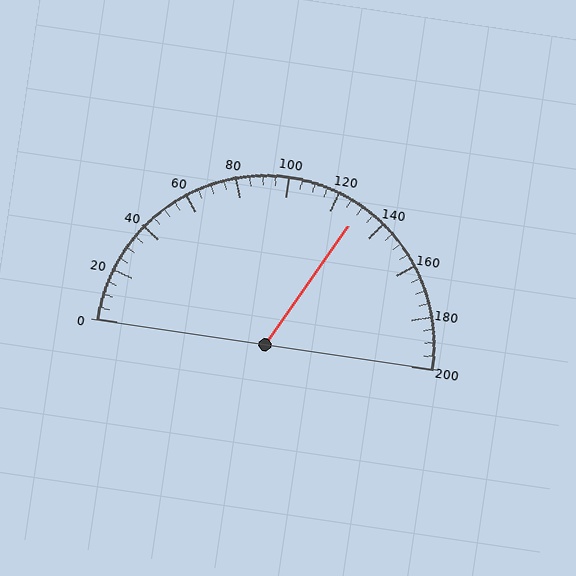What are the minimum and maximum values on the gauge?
The gauge ranges from 0 to 200.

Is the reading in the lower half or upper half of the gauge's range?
The reading is in the upper half of the range (0 to 200).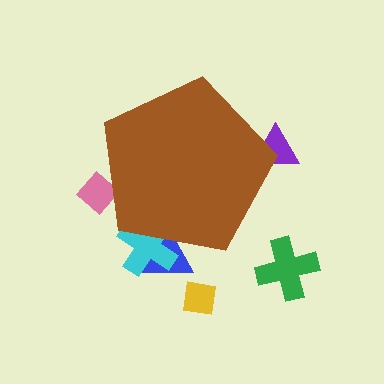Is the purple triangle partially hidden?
Yes, the purple triangle is partially hidden behind the brown pentagon.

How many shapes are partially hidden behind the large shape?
4 shapes are partially hidden.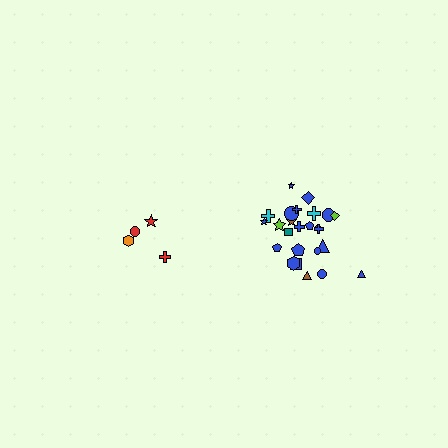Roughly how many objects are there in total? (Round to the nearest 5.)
Roughly 30 objects in total.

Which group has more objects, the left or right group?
The right group.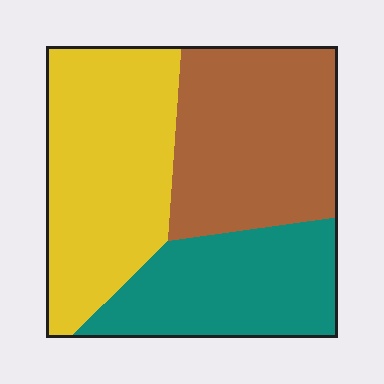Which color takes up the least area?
Teal, at roughly 25%.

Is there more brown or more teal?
Brown.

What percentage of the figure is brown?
Brown takes up about one third (1/3) of the figure.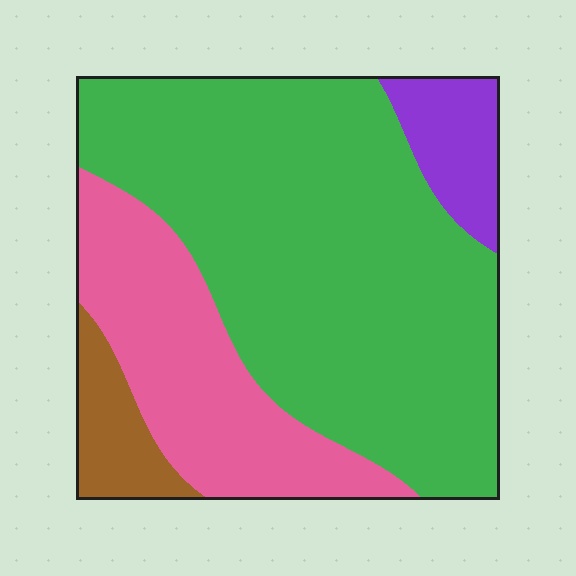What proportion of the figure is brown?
Brown takes up less than a quarter of the figure.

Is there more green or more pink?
Green.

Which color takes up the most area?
Green, at roughly 60%.